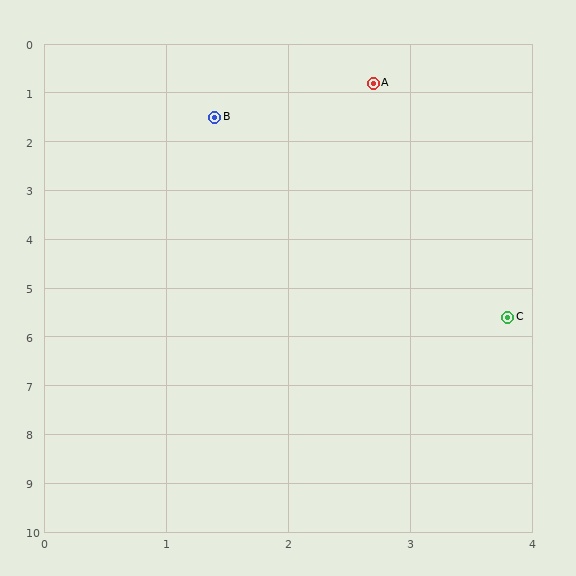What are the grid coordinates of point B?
Point B is at approximately (1.4, 1.5).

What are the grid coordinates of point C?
Point C is at approximately (3.8, 5.6).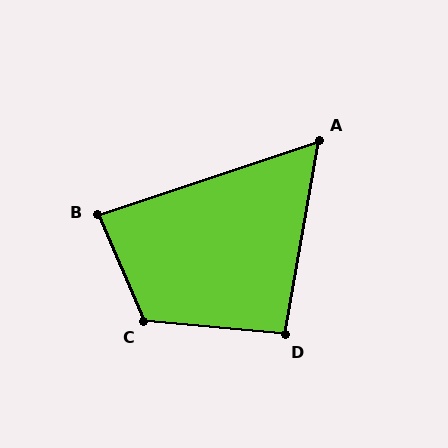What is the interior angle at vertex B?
Approximately 85 degrees (approximately right).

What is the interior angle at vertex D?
Approximately 95 degrees (approximately right).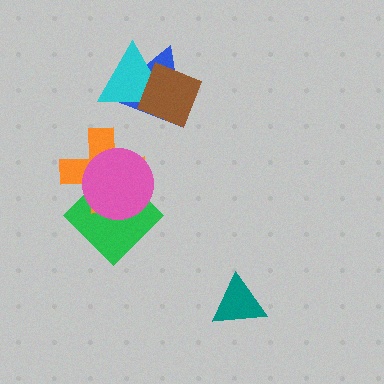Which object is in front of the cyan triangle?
The brown diamond is in front of the cyan triangle.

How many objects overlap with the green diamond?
2 objects overlap with the green diamond.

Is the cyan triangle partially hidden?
Yes, it is partially covered by another shape.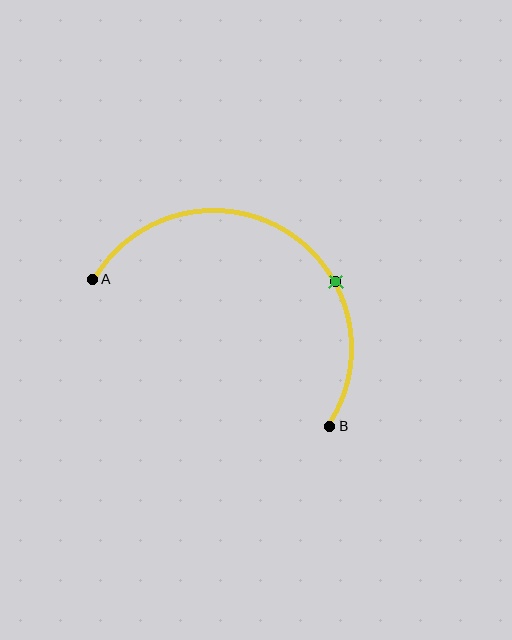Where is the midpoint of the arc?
The arc midpoint is the point on the curve farthest from the straight line joining A and B. It sits above that line.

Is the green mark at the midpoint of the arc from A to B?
No. The green mark lies on the arc but is closer to endpoint B. The arc midpoint would be at the point on the curve equidistant along the arc from both A and B.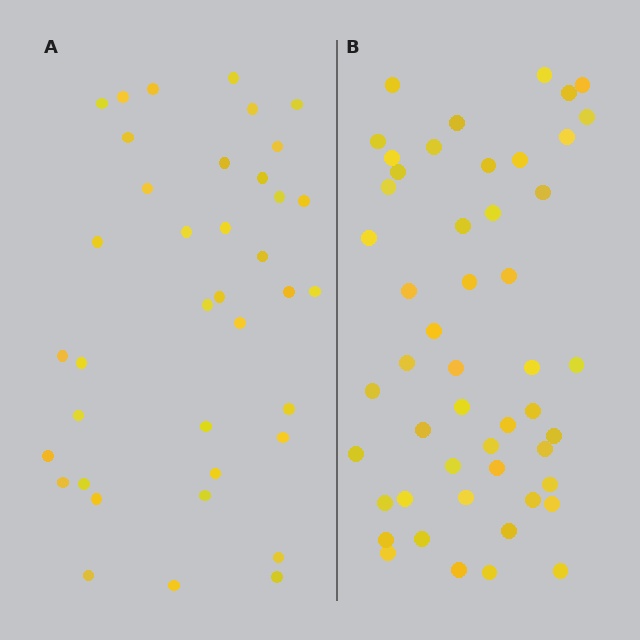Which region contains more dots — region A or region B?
Region B (the right region) has more dots.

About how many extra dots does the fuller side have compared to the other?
Region B has roughly 12 or so more dots than region A.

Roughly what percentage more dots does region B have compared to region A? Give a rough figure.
About 30% more.